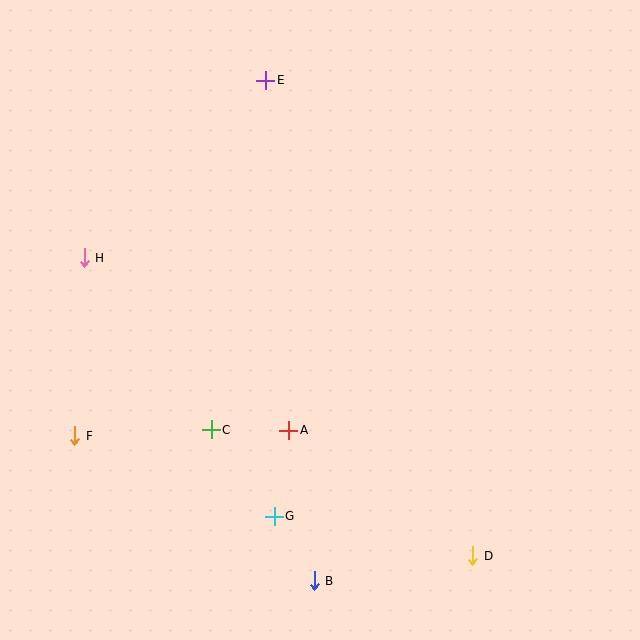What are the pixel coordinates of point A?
Point A is at (289, 430).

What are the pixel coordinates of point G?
Point G is at (274, 516).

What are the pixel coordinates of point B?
Point B is at (314, 581).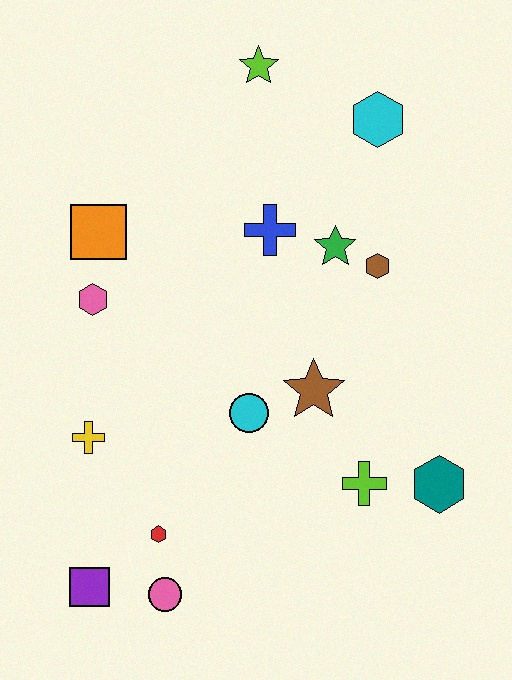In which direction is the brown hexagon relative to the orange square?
The brown hexagon is to the right of the orange square.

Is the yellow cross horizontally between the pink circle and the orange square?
No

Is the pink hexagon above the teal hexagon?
Yes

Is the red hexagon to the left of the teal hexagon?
Yes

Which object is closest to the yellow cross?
The red hexagon is closest to the yellow cross.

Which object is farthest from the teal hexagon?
The lime star is farthest from the teal hexagon.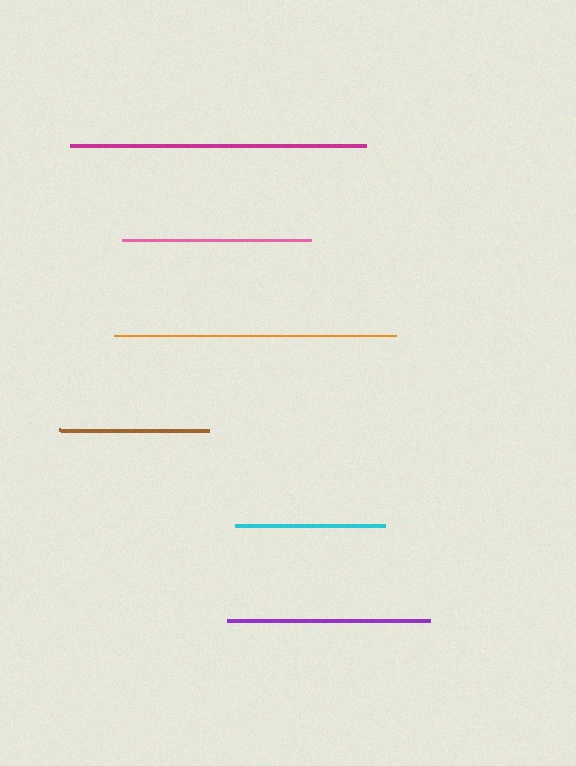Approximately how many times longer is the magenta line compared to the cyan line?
The magenta line is approximately 2.0 times the length of the cyan line.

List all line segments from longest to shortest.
From longest to shortest: magenta, orange, purple, pink, brown, cyan.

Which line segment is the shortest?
The cyan line is the shortest at approximately 150 pixels.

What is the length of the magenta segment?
The magenta segment is approximately 296 pixels long.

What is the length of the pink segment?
The pink segment is approximately 190 pixels long.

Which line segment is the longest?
The magenta line is the longest at approximately 296 pixels.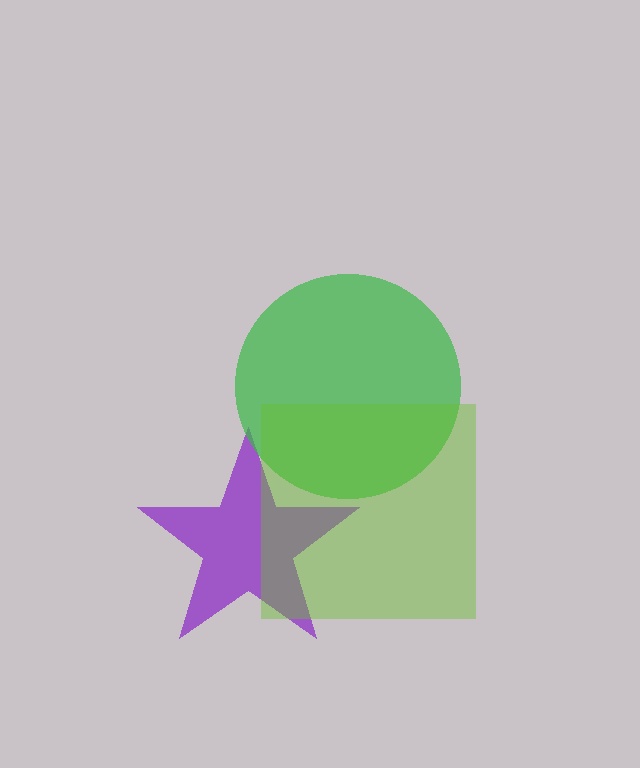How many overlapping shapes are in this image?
There are 3 overlapping shapes in the image.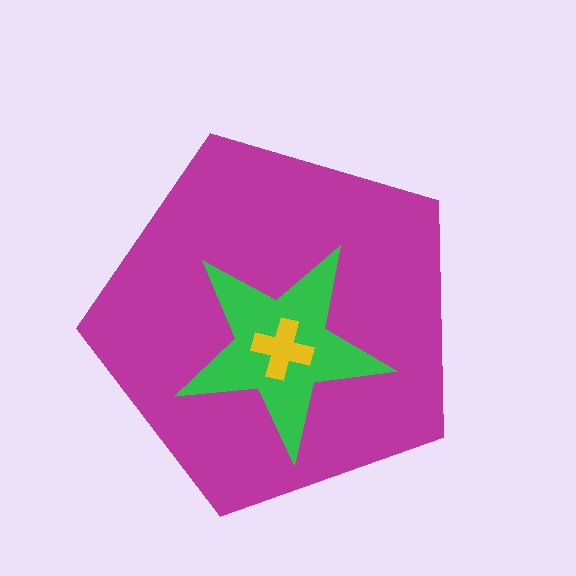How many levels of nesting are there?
3.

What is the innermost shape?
The yellow cross.